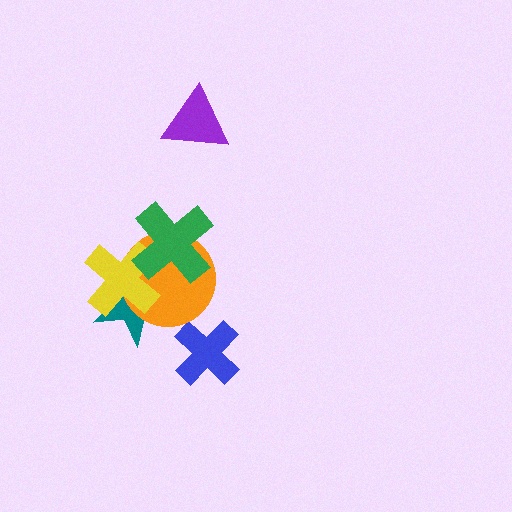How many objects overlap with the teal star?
3 objects overlap with the teal star.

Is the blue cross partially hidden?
No, no other shape covers it.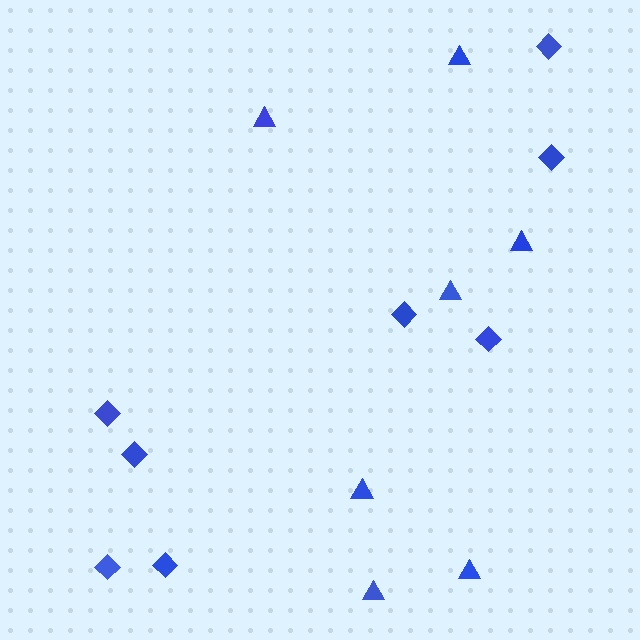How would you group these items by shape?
There are 2 groups: one group of triangles (7) and one group of diamonds (8).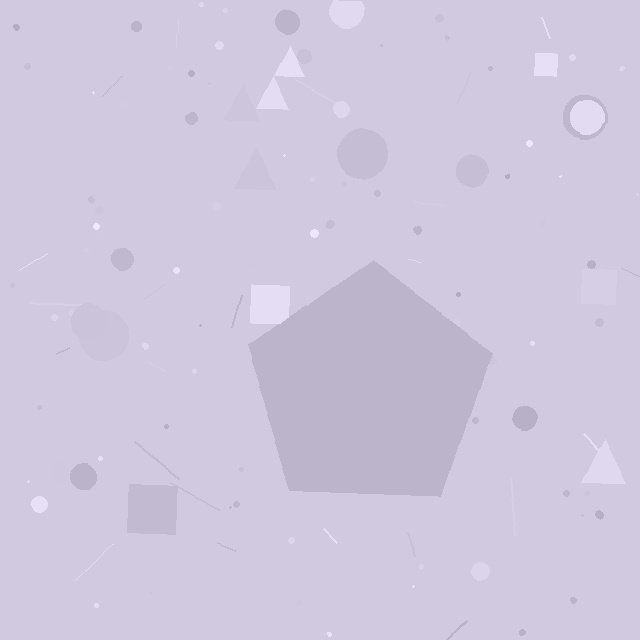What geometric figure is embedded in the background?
A pentagon is embedded in the background.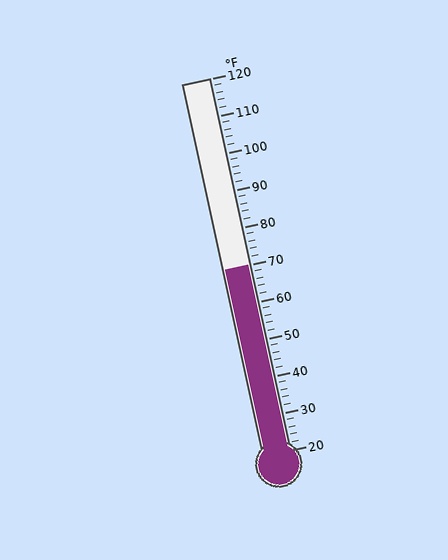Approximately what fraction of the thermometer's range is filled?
The thermometer is filled to approximately 50% of its range.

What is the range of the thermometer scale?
The thermometer scale ranges from 20°F to 120°F.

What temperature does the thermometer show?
The thermometer shows approximately 70°F.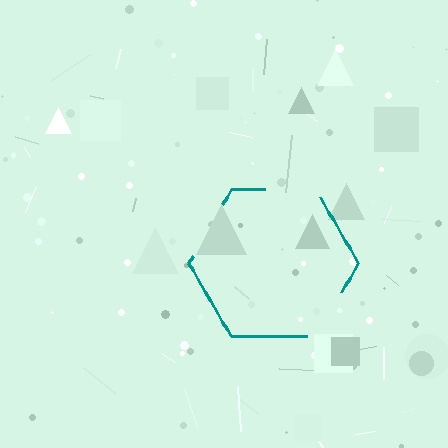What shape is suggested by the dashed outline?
The dashed outline suggests a hexagon.